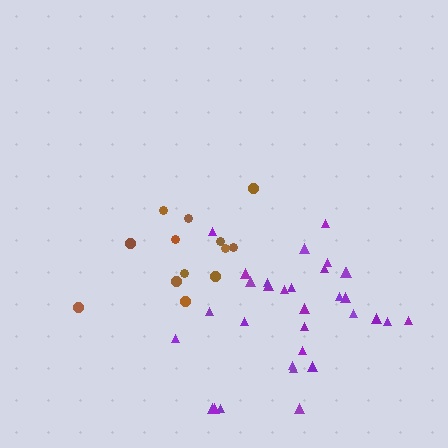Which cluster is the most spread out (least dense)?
Brown.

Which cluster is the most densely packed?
Purple.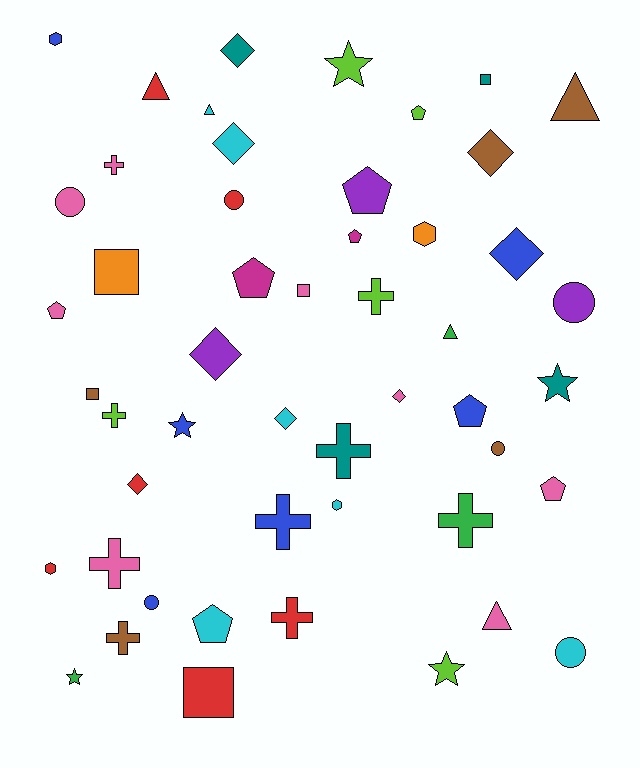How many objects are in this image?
There are 50 objects.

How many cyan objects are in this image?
There are 6 cyan objects.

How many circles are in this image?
There are 6 circles.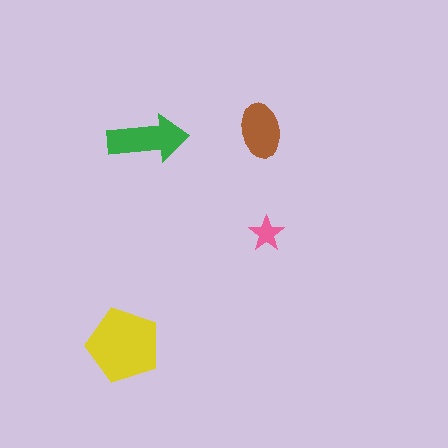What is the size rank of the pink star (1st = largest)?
4th.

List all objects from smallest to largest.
The pink star, the brown ellipse, the green arrow, the yellow pentagon.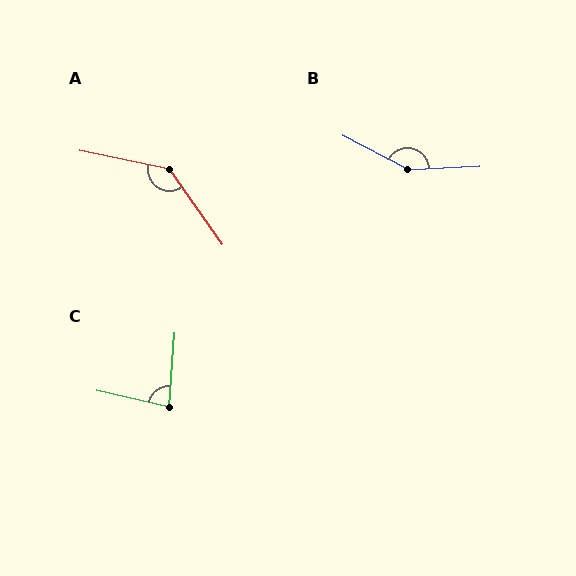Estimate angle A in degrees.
Approximately 137 degrees.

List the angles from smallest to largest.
C (81°), A (137°), B (150°).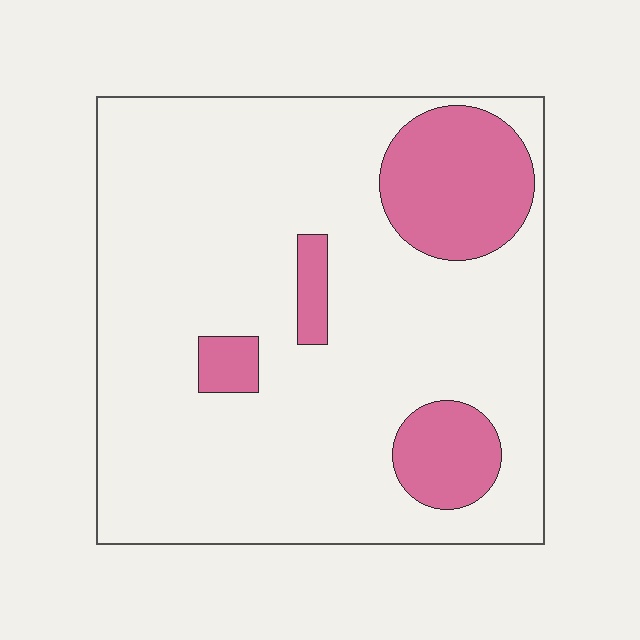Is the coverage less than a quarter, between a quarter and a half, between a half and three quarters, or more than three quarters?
Less than a quarter.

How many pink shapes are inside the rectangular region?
4.